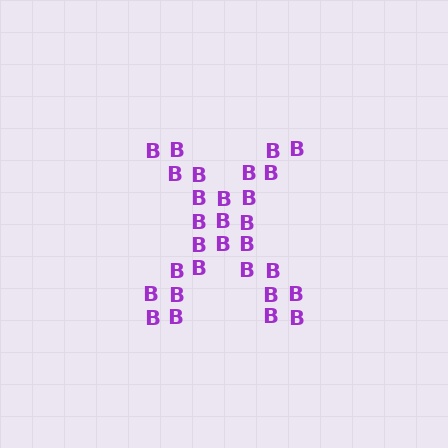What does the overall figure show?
The overall figure shows the letter X.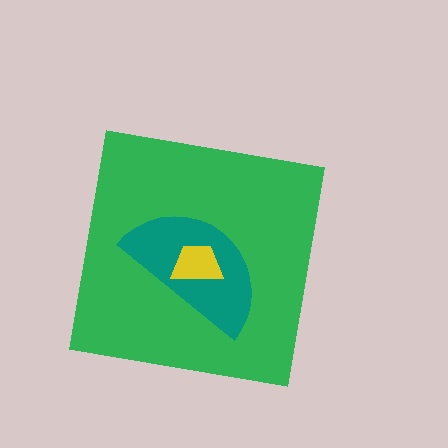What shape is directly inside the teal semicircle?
The yellow trapezoid.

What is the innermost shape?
The yellow trapezoid.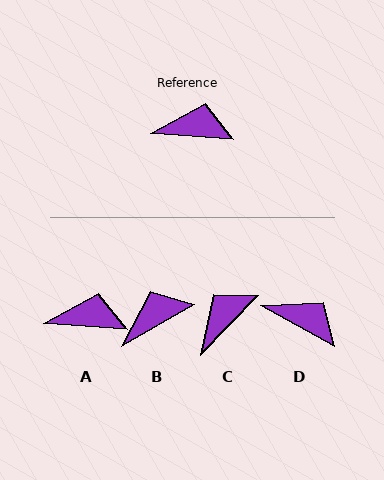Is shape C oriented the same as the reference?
No, it is off by about 50 degrees.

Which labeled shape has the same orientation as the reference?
A.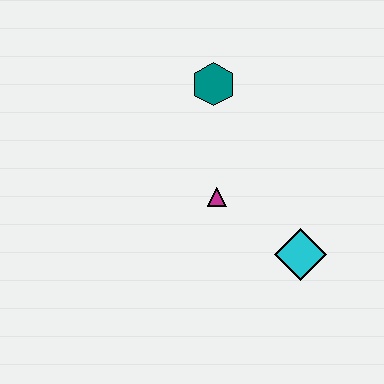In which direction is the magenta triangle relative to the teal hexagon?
The magenta triangle is below the teal hexagon.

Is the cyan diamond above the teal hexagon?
No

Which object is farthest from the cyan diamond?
The teal hexagon is farthest from the cyan diamond.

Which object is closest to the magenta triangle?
The cyan diamond is closest to the magenta triangle.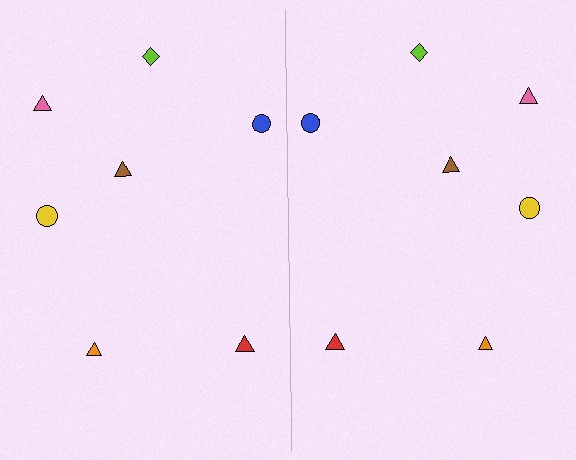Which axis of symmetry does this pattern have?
The pattern has a vertical axis of symmetry running through the center of the image.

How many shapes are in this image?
There are 14 shapes in this image.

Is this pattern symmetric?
Yes, this pattern has bilateral (reflection) symmetry.